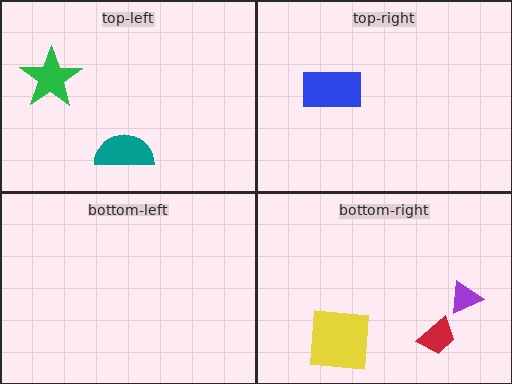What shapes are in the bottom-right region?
The yellow square, the purple triangle, the red trapezoid.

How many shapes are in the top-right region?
1.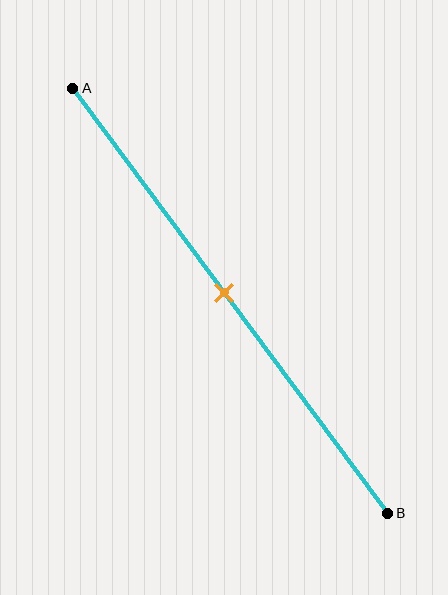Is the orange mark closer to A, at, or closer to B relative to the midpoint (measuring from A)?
The orange mark is approximately at the midpoint of segment AB.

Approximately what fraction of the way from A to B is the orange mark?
The orange mark is approximately 50% of the way from A to B.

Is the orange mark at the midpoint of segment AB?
Yes, the mark is approximately at the midpoint.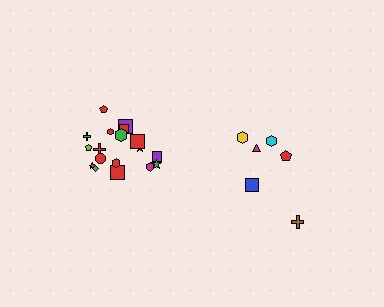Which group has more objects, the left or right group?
The left group.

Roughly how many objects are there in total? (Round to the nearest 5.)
Roughly 25 objects in total.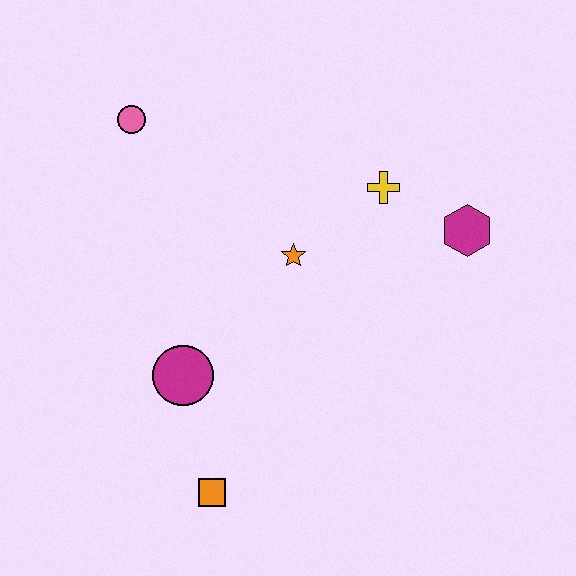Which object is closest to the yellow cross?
The magenta hexagon is closest to the yellow cross.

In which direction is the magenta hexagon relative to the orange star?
The magenta hexagon is to the right of the orange star.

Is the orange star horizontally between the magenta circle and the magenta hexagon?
Yes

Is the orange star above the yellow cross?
No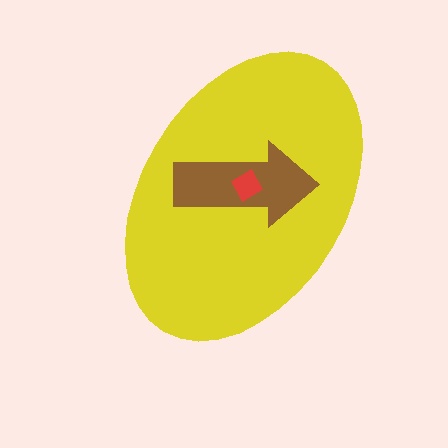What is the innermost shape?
The red diamond.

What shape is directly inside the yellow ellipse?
The brown arrow.